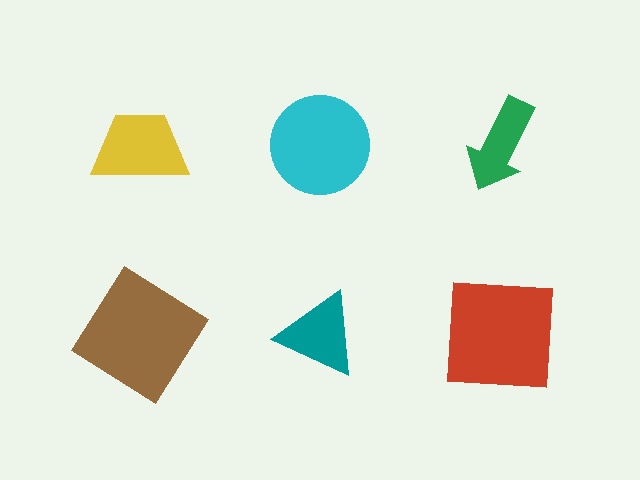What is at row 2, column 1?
A brown diamond.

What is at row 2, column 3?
A red square.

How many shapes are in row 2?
3 shapes.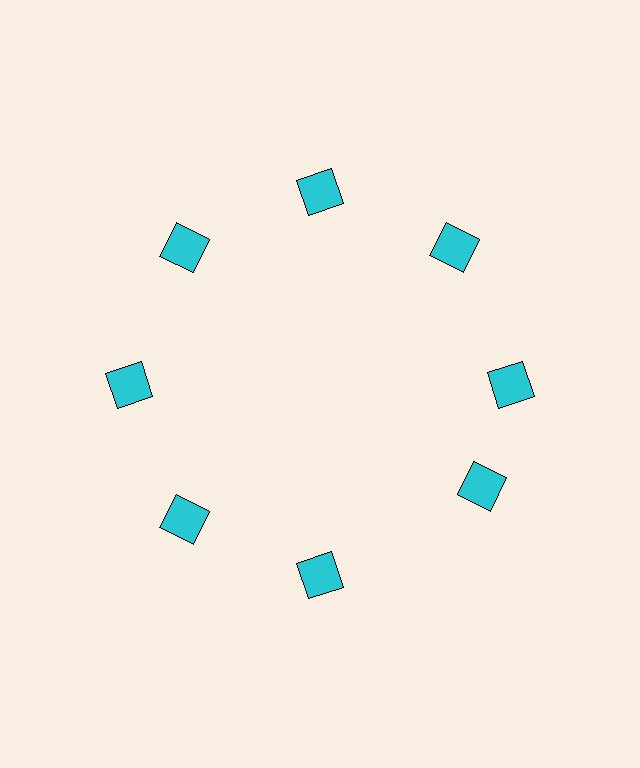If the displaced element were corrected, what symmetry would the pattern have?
It would have 8-fold rotational symmetry — the pattern would map onto itself every 45 degrees.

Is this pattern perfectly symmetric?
No. The 8 cyan squares are arranged in a ring, but one element near the 4 o'clock position is rotated out of alignment along the ring, breaking the 8-fold rotational symmetry.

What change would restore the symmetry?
The symmetry would be restored by rotating it back into even spacing with its neighbors so that all 8 squares sit at equal angles and equal distance from the center.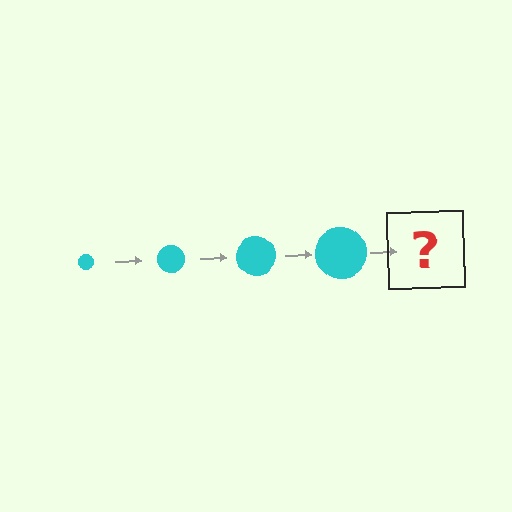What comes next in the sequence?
The next element should be a cyan circle, larger than the previous one.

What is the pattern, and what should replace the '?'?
The pattern is that the circle gets progressively larger each step. The '?' should be a cyan circle, larger than the previous one.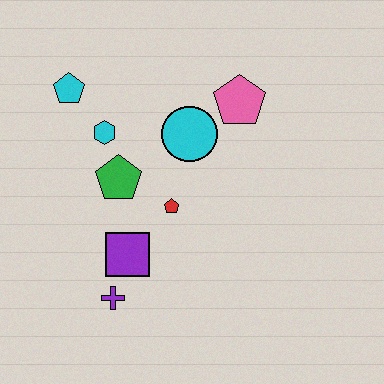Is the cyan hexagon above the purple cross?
Yes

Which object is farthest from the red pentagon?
The cyan pentagon is farthest from the red pentagon.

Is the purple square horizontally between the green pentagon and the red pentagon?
Yes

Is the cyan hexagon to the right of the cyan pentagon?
Yes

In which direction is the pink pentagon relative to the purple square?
The pink pentagon is above the purple square.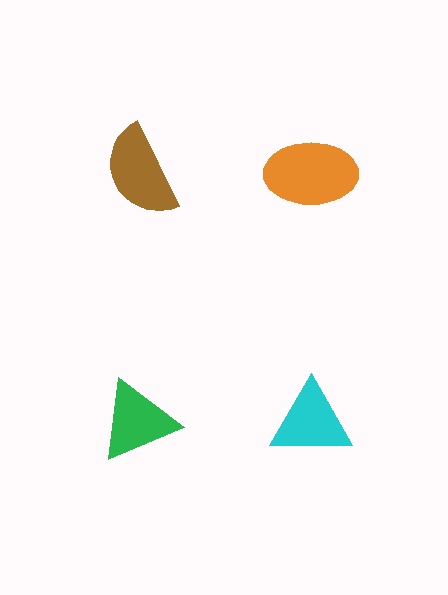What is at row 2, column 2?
A cyan triangle.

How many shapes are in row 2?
2 shapes.